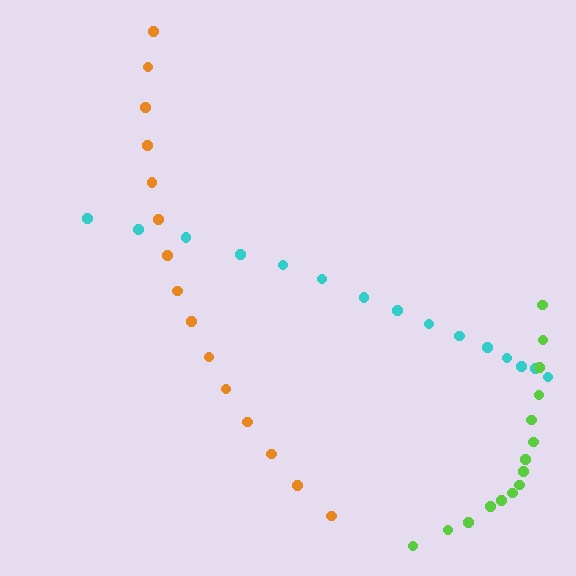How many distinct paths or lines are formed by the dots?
There are 3 distinct paths.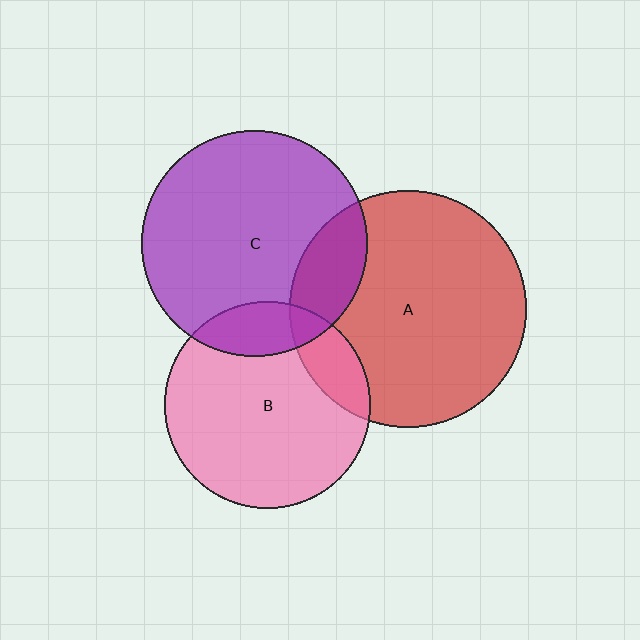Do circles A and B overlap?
Yes.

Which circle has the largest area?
Circle A (red).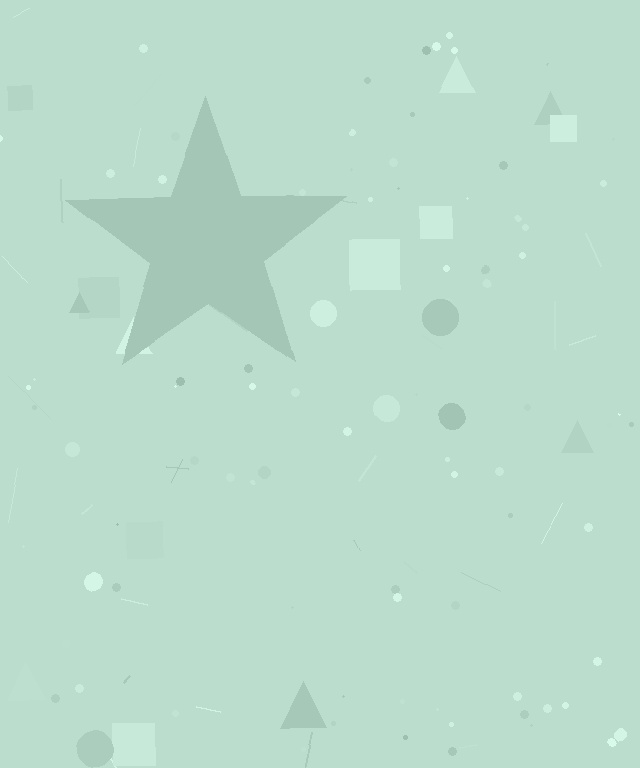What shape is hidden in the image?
A star is hidden in the image.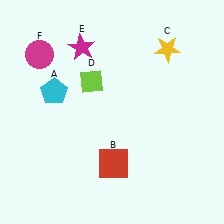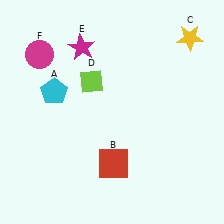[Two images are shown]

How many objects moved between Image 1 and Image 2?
1 object moved between the two images.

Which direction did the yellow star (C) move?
The yellow star (C) moved right.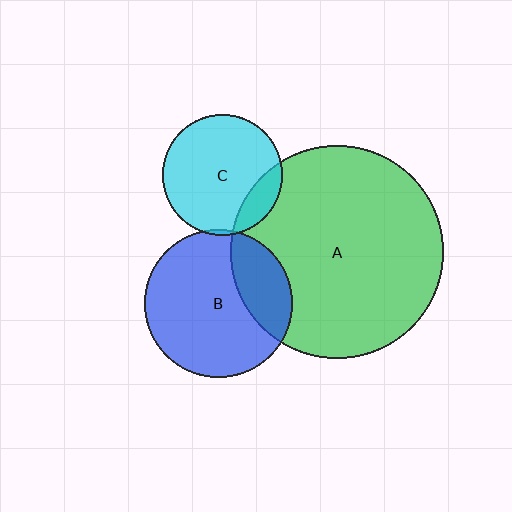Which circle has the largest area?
Circle A (green).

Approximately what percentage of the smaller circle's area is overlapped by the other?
Approximately 15%.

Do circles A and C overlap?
Yes.